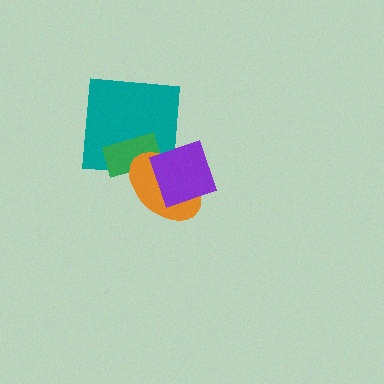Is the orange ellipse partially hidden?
Yes, it is partially covered by another shape.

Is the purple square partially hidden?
No, no other shape covers it.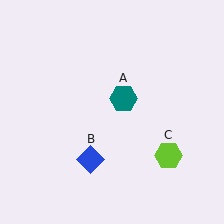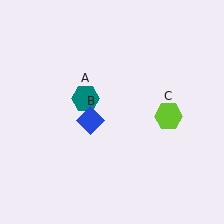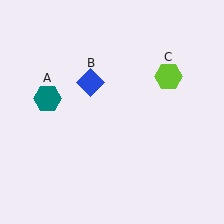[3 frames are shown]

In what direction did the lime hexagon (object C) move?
The lime hexagon (object C) moved up.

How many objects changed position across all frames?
3 objects changed position: teal hexagon (object A), blue diamond (object B), lime hexagon (object C).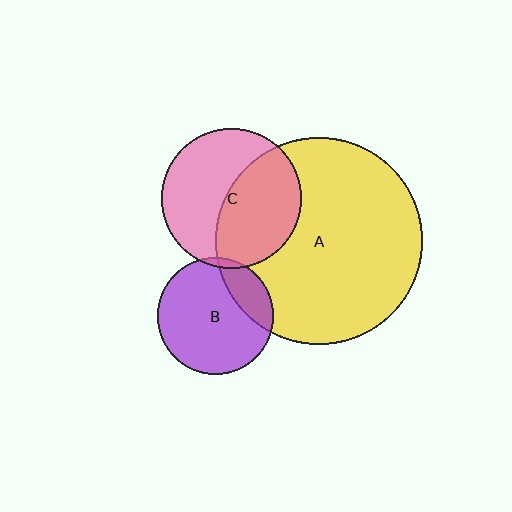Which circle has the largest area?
Circle A (yellow).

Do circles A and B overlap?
Yes.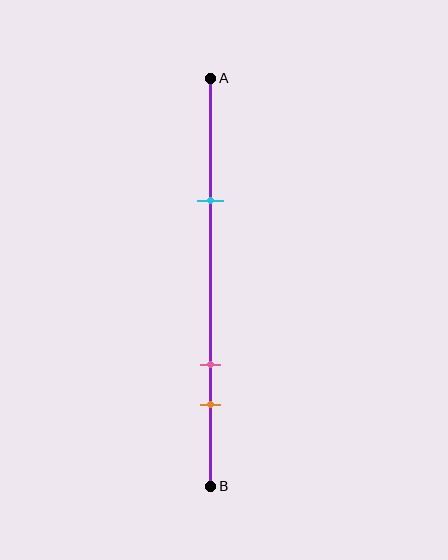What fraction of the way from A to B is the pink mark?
The pink mark is approximately 70% (0.7) of the way from A to B.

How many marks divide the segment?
There are 3 marks dividing the segment.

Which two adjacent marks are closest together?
The pink and orange marks are the closest adjacent pair.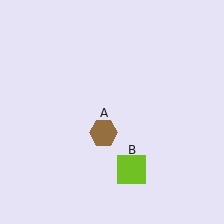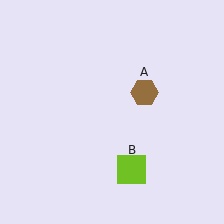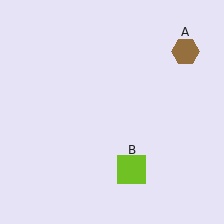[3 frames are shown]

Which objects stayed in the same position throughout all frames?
Lime square (object B) remained stationary.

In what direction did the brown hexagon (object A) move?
The brown hexagon (object A) moved up and to the right.